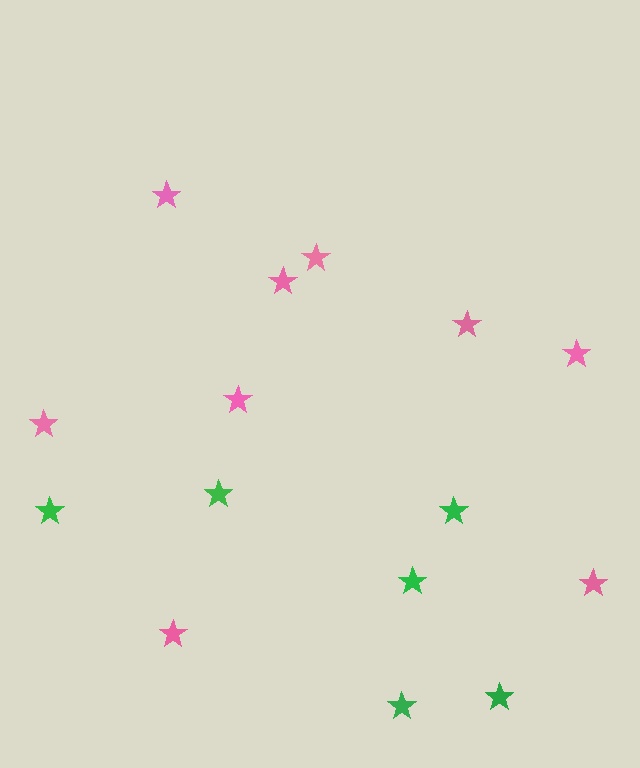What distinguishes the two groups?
There are 2 groups: one group of pink stars (9) and one group of green stars (6).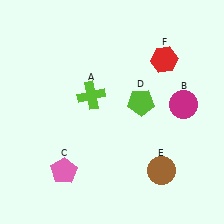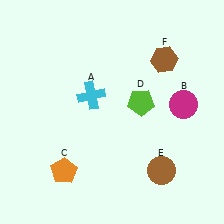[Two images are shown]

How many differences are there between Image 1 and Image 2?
There are 3 differences between the two images.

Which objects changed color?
A changed from lime to cyan. C changed from pink to orange. F changed from red to brown.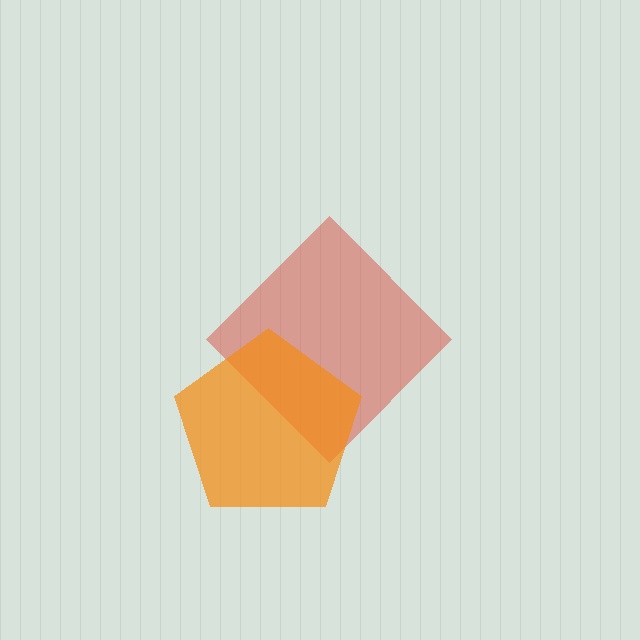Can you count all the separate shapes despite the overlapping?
Yes, there are 2 separate shapes.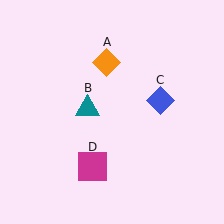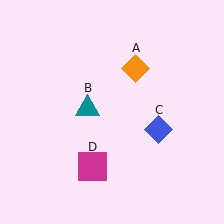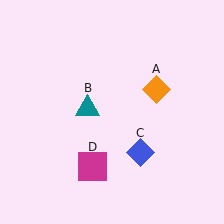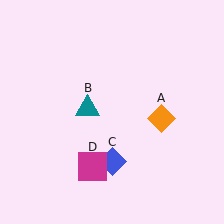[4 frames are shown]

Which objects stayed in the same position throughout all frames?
Teal triangle (object B) and magenta square (object D) remained stationary.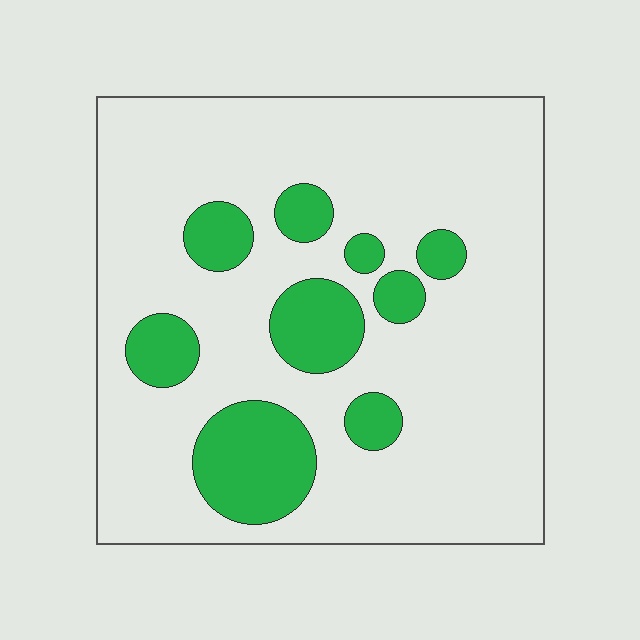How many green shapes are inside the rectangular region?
9.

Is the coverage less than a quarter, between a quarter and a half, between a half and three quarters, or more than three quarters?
Less than a quarter.